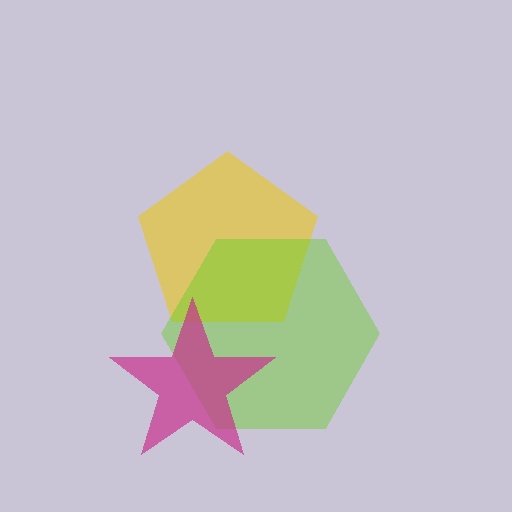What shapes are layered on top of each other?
The layered shapes are: a yellow pentagon, a lime hexagon, a magenta star.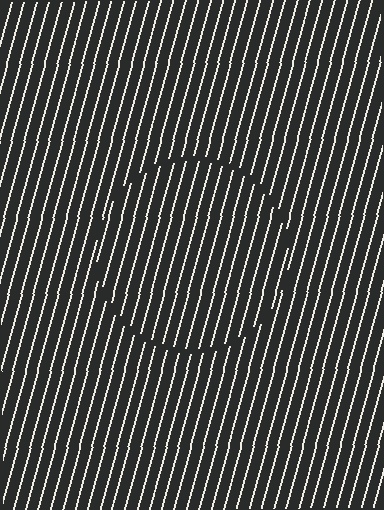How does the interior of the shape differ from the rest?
The interior of the shape contains the same grating, shifted by half a period — the contour is defined by the phase discontinuity where line-ends from the inner and outer gratings abut.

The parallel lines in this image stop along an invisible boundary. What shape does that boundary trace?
An illusory circle. The interior of the shape contains the same grating, shifted by half a period — the contour is defined by the phase discontinuity where line-ends from the inner and outer gratings abut.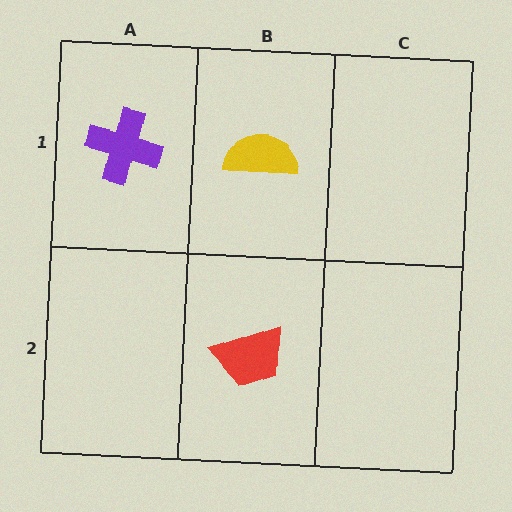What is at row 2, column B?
A red trapezoid.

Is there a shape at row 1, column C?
No, that cell is empty.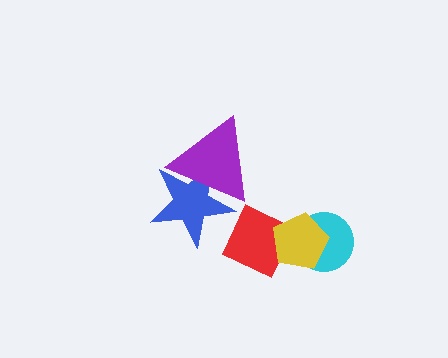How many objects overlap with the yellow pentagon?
2 objects overlap with the yellow pentagon.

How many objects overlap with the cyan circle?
1 object overlaps with the cyan circle.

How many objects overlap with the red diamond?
1 object overlaps with the red diamond.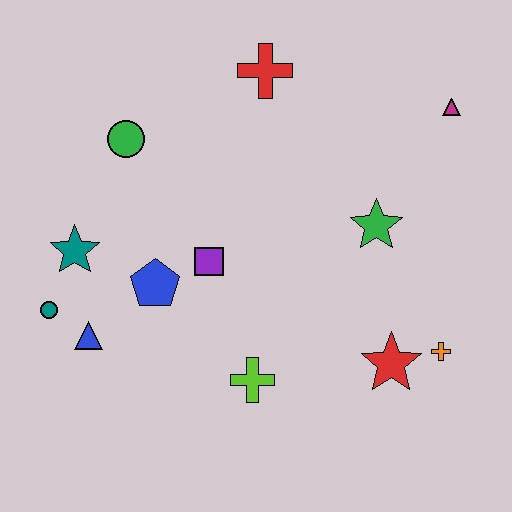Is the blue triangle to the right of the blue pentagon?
No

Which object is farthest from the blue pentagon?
The magenta triangle is farthest from the blue pentagon.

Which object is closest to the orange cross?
The red star is closest to the orange cross.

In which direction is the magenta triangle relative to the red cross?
The magenta triangle is to the right of the red cross.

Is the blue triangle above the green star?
No